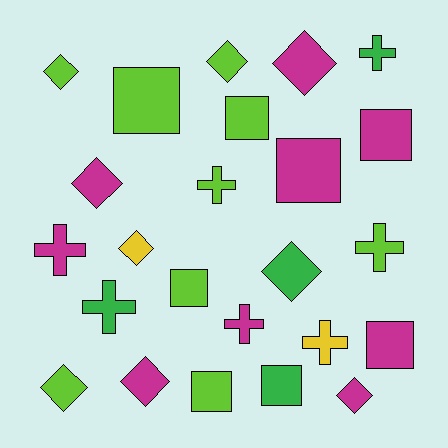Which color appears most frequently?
Magenta, with 9 objects.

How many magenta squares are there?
There are 3 magenta squares.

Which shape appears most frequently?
Diamond, with 9 objects.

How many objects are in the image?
There are 24 objects.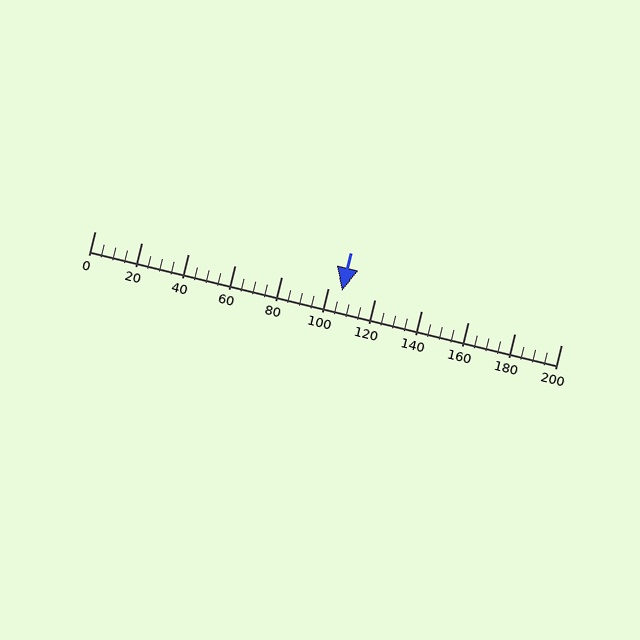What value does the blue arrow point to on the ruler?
The blue arrow points to approximately 106.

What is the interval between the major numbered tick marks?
The major tick marks are spaced 20 units apart.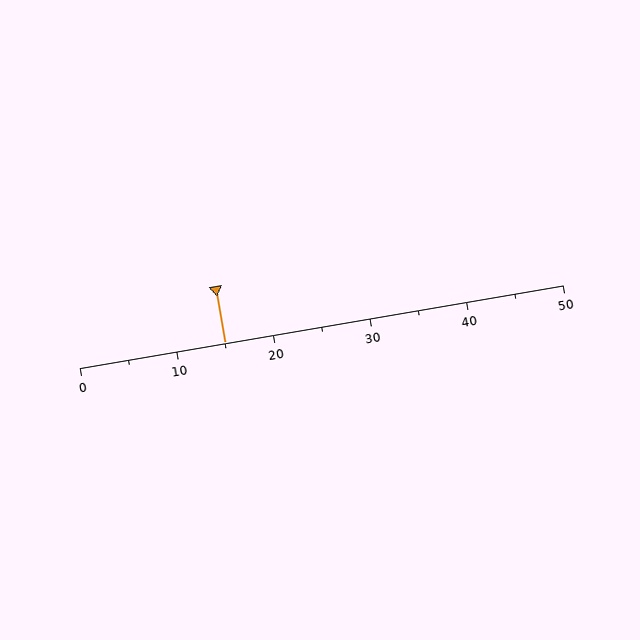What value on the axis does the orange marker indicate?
The marker indicates approximately 15.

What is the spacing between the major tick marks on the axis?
The major ticks are spaced 10 apart.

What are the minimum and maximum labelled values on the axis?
The axis runs from 0 to 50.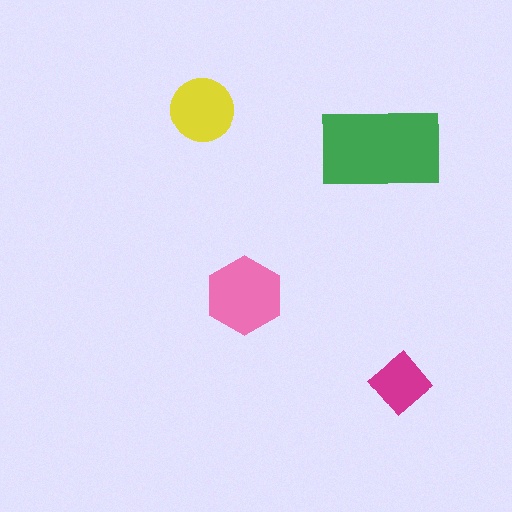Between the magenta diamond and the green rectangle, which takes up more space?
The green rectangle.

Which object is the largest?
The green rectangle.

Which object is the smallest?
The magenta diamond.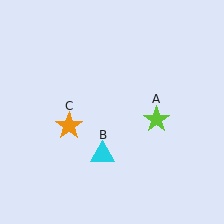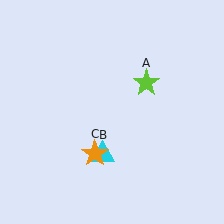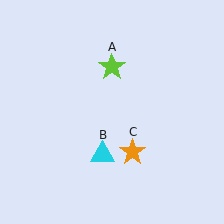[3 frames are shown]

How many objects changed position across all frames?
2 objects changed position: lime star (object A), orange star (object C).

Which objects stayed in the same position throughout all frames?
Cyan triangle (object B) remained stationary.